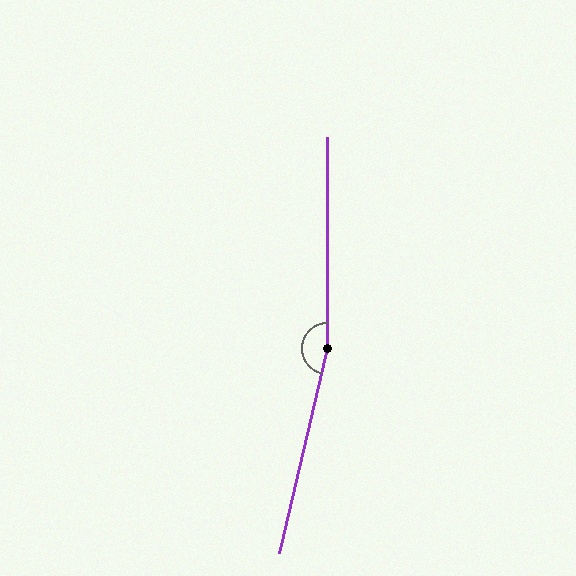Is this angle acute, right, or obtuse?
It is obtuse.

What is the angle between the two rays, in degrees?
Approximately 167 degrees.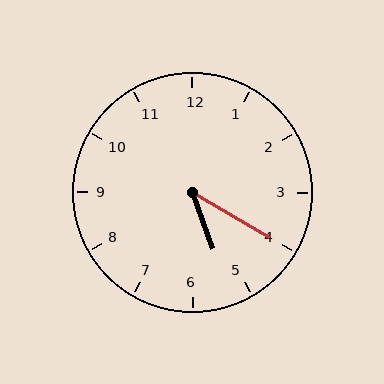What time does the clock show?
5:20.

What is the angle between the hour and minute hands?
Approximately 40 degrees.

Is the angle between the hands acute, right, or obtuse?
It is acute.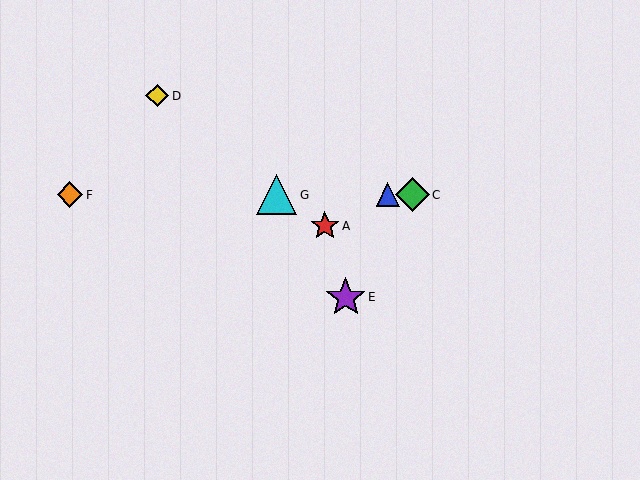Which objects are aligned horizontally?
Objects B, C, F, G are aligned horizontally.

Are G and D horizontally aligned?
No, G is at y≈195 and D is at y≈96.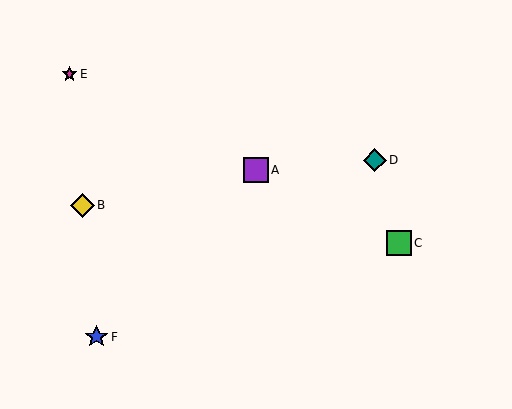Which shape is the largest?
The green square (labeled C) is the largest.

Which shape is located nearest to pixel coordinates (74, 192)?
The yellow diamond (labeled B) at (82, 205) is nearest to that location.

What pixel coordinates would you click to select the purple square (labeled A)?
Click at (256, 170) to select the purple square A.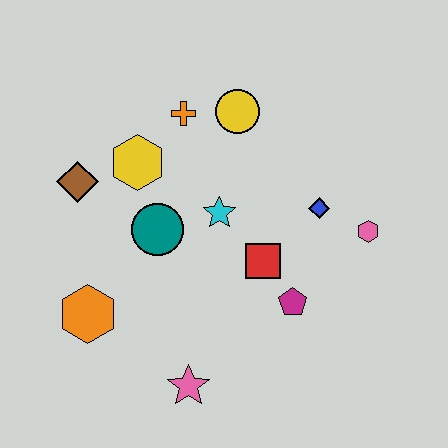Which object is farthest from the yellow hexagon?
The pink hexagon is farthest from the yellow hexagon.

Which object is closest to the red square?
The magenta pentagon is closest to the red square.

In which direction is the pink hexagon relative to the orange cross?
The pink hexagon is to the right of the orange cross.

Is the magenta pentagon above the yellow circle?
No